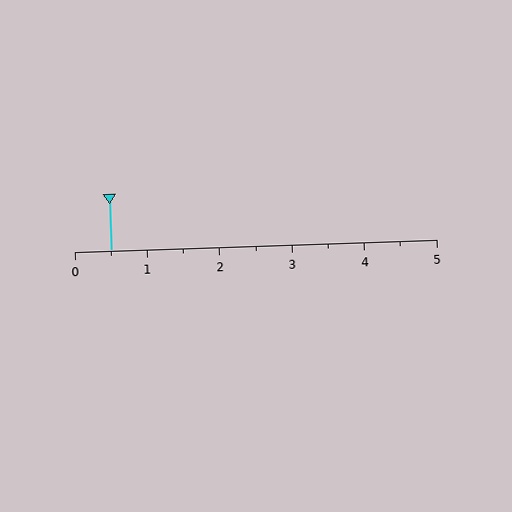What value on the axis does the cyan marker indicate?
The marker indicates approximately 0.5.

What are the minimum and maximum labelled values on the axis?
The axis runs from 0 to 5.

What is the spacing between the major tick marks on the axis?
The major ticks are spaced 1 apart.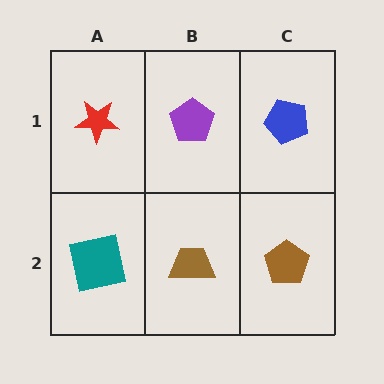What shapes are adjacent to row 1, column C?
A brown pentagon (row 2, column C), a purple pentagon (row 1, column B).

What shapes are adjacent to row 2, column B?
A purple pentagon (row 1, column B), a teal square (row 2, column A), a brown pentagon (row 2, column C).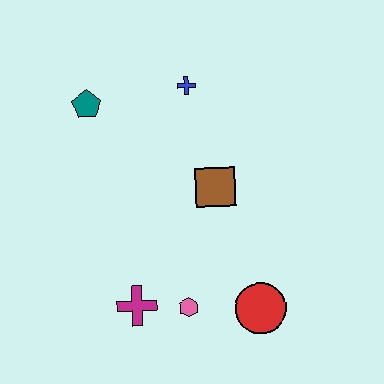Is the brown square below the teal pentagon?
Yes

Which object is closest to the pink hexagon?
The magenta cross is closest to the pink hexagon.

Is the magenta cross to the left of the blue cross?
Yes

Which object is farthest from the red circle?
The teal pentagon is farthest from the red circle.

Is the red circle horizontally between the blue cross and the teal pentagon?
No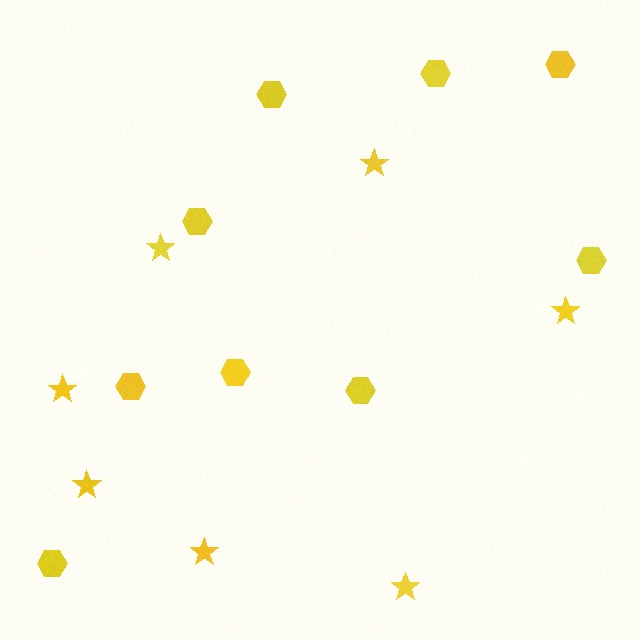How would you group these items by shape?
There are 2 groups: one group of stars (7) and one group of hexagons (9).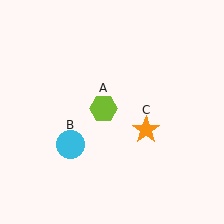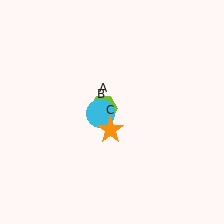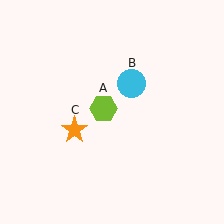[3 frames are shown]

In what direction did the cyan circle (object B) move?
The cyan circle (object B) moved up and to the right.